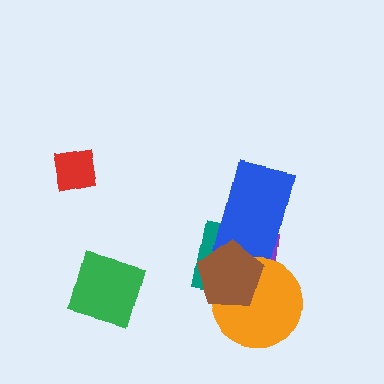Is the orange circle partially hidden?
Yes, it is partially covered by another shape.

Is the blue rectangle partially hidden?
Yes, it is partially covered by another shape.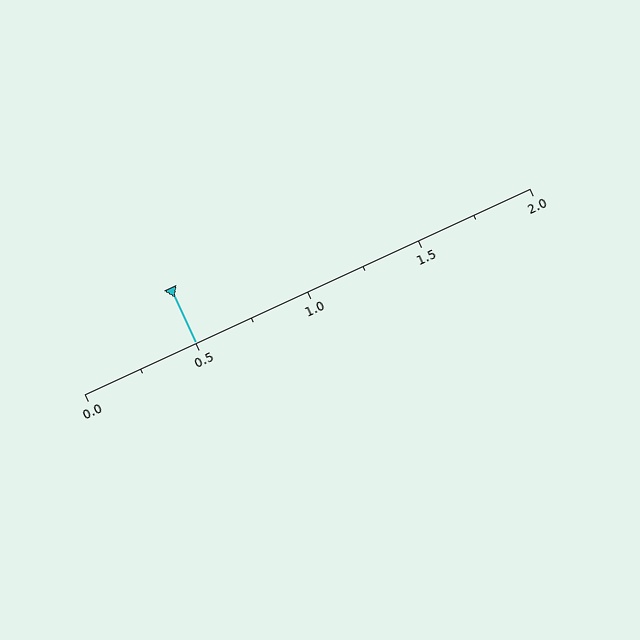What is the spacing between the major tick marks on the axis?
The major ticks are spaced 0.5 apart.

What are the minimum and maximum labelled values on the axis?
The axis runs from 0.0 to 2.0.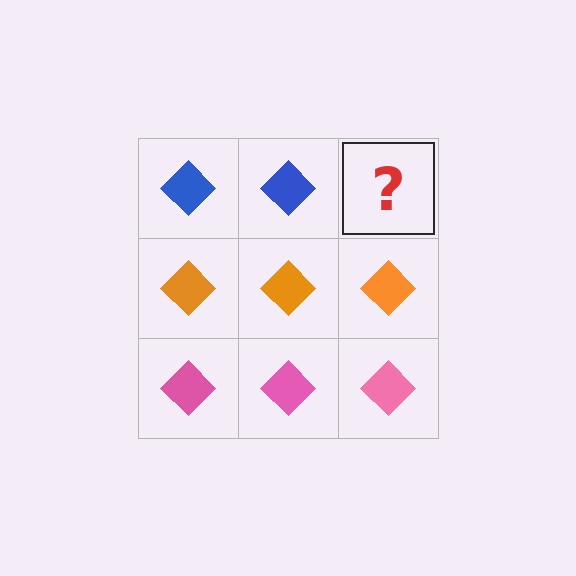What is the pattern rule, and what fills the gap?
The rule is that each row has a consistent color. The gap should be filled with a blue diamond.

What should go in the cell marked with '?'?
The missing cell should contain a blue diamond.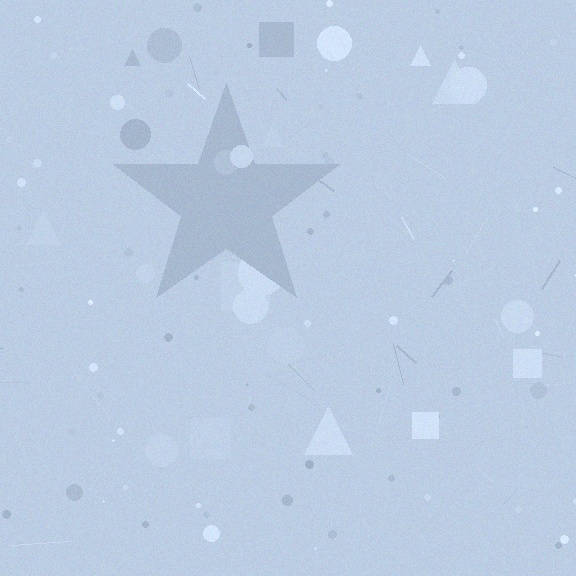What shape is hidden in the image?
A star is hidden in the image.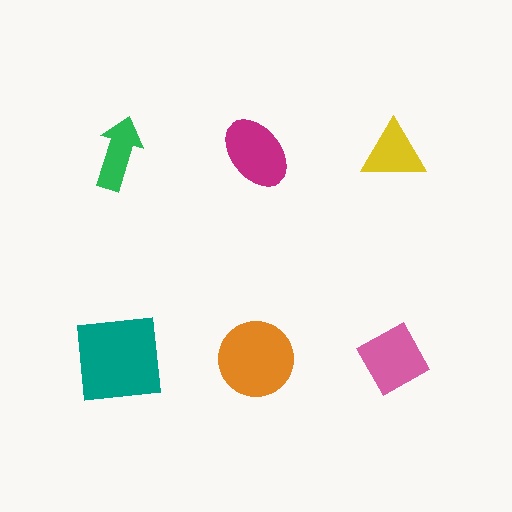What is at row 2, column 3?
A pink diamond.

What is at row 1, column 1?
A green arrow.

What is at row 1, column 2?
A magenta ellipse.